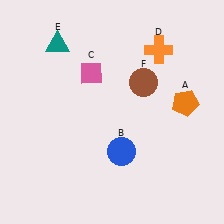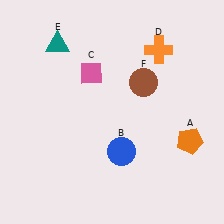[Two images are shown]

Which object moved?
The orange pentagon (A) moved down.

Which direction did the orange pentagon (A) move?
The orange pentagon (A) moved down.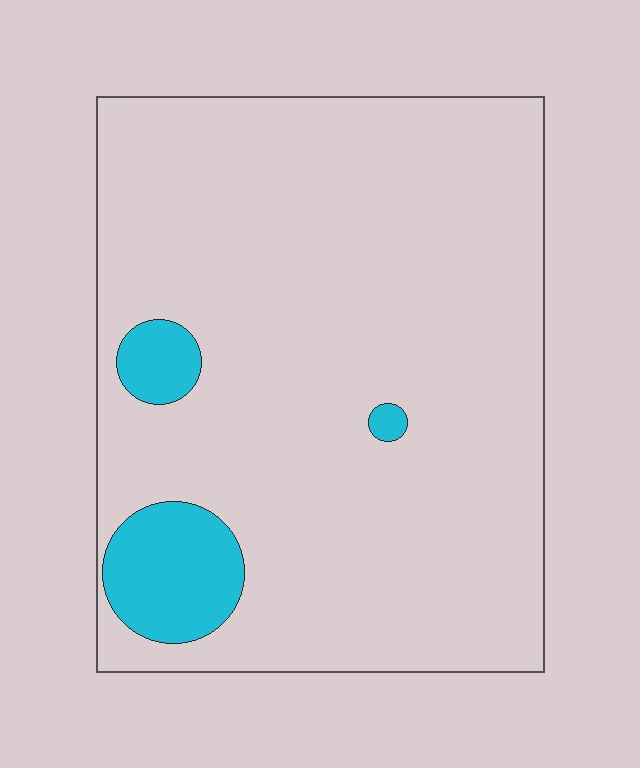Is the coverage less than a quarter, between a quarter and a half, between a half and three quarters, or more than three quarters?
Less than a quarter.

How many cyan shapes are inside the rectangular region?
3.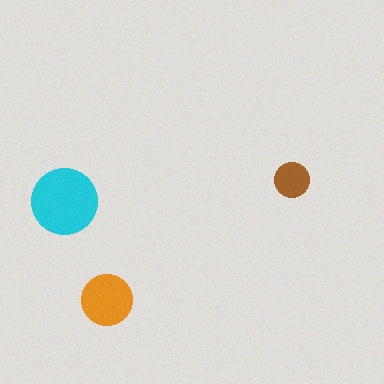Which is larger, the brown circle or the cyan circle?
The cyan one.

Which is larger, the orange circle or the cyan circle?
The cyan one.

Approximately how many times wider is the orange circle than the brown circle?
About 1.5 times wider.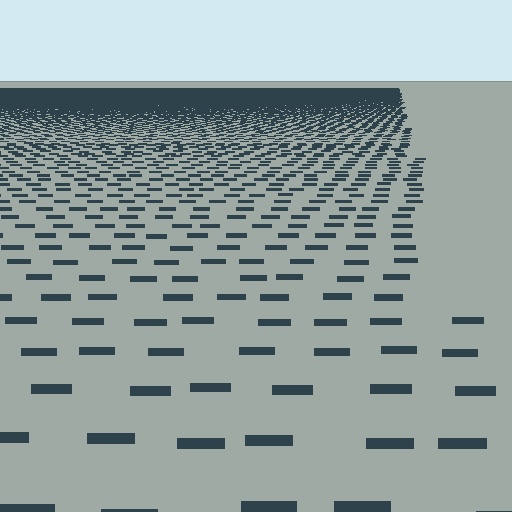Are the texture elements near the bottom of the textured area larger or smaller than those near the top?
Larger. Near the bottom, elements are closer to the viewer and appear at a bigger on-screen size.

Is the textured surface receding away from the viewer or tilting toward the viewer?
The surface is receding away from the viewer. Texture elements get smaller and denser toward the top.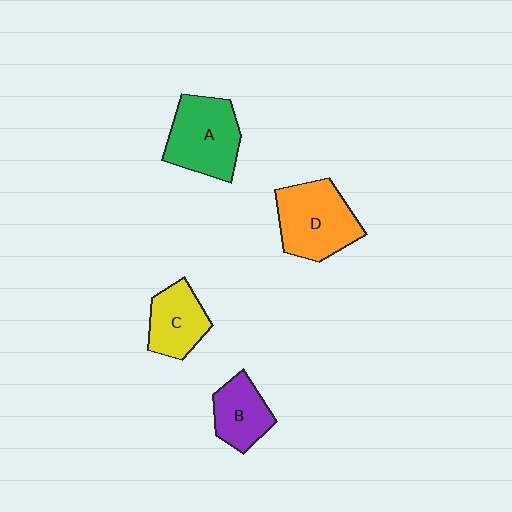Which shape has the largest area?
Shape D (orange).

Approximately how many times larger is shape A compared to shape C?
Approximately 1.4 times.